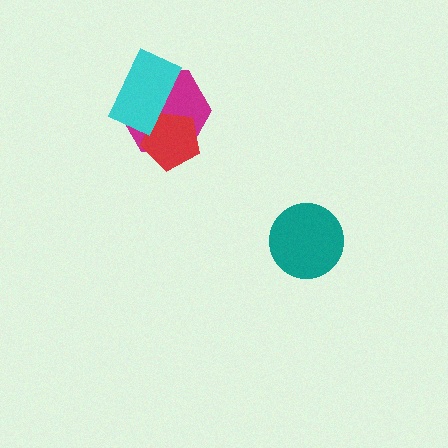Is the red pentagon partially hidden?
Yes, it is partially covered by another shape.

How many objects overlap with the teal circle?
0 objects overlap with the teal circle.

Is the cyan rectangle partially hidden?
No, no other shape covers it.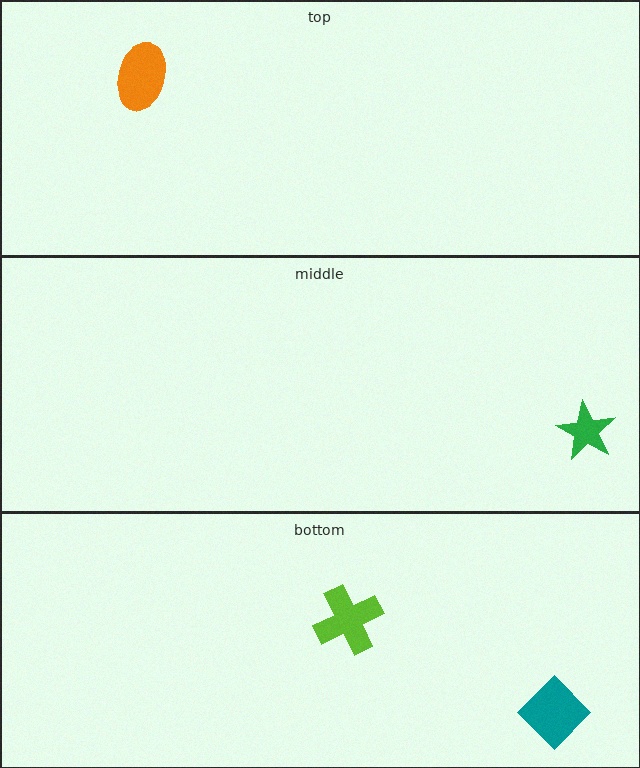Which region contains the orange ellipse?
The top region.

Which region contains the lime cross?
The bottom region.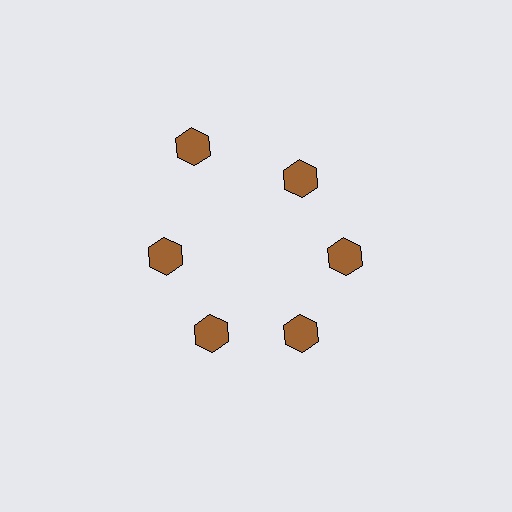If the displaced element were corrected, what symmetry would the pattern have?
It would have 6-fold rotational symmetry — the pattern would map onto itself every 60 degrees.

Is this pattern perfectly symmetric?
No. The 6 brown hexagons are arranged in a ring, but one element near the 11 o'clock position is pushed outward from the center, breaking the 6-fold rotational symmetry.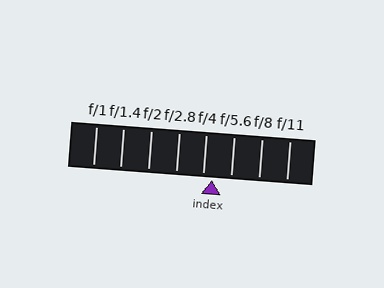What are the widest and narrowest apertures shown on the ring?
The widest aperture shown is f/1 and the narrowest is f/11.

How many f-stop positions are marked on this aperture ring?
There are 8 f-stop positions marked.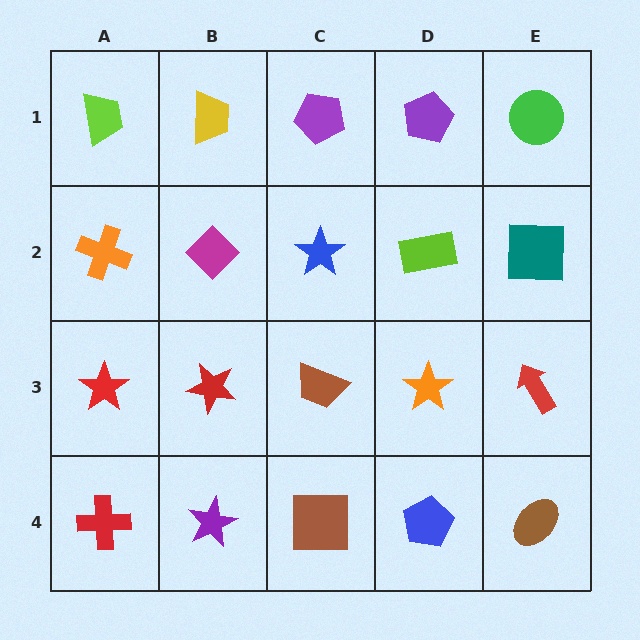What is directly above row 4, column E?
A red arrow.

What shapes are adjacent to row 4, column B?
A red star (row 3, column B), a red cross (row 4, column A), a brown square (row 4, column C).